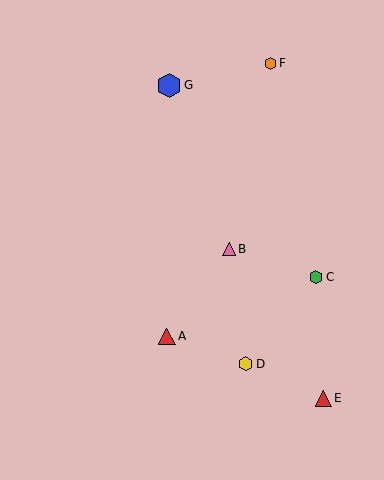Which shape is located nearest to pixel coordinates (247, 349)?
The yellow hexagon (labeled D) at (246, 364) is nearest to that location.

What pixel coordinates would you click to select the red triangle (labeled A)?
Click at (167, 336) to select the red triangle A.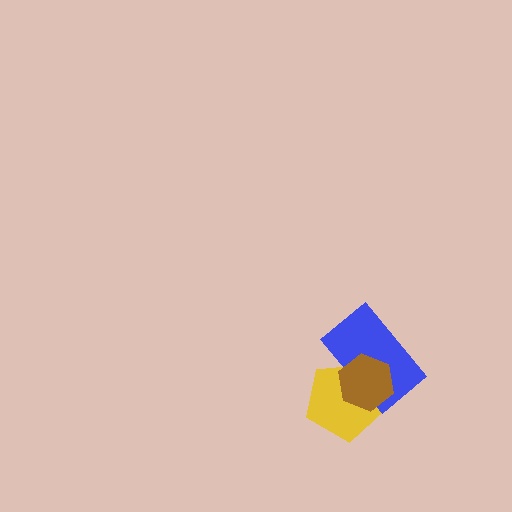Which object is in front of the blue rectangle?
The brown hexagon is in front of the blue rectangle.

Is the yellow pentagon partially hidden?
Yes, it is partially covered by another shape.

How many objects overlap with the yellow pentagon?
2 objects overlap with the yellow pentagon.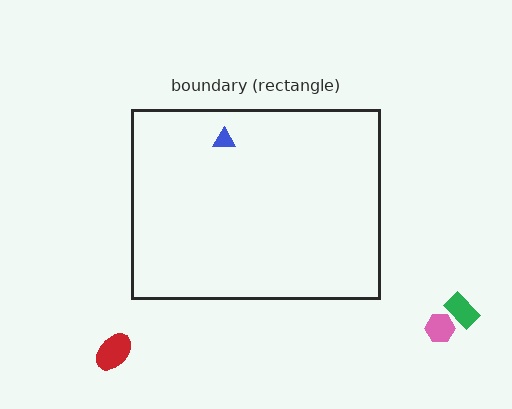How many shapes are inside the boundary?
1 inside, 3 outside.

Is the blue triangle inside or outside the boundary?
Inside.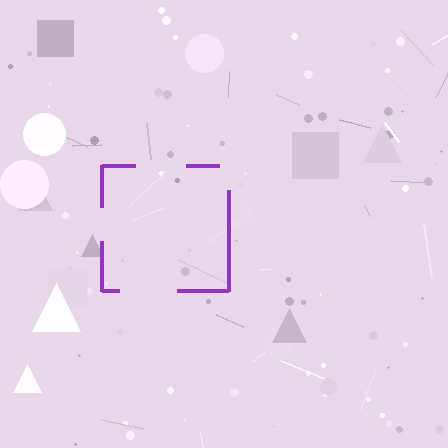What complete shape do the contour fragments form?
The contour fragments form a square.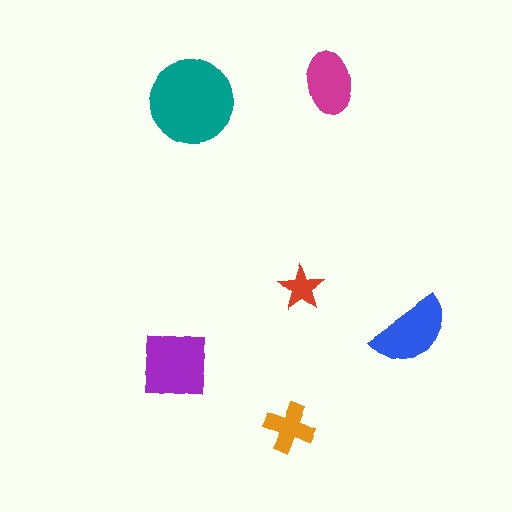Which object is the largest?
The teal circle.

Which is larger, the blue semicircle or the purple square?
The purple square.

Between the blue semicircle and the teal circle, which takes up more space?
The teal circle.